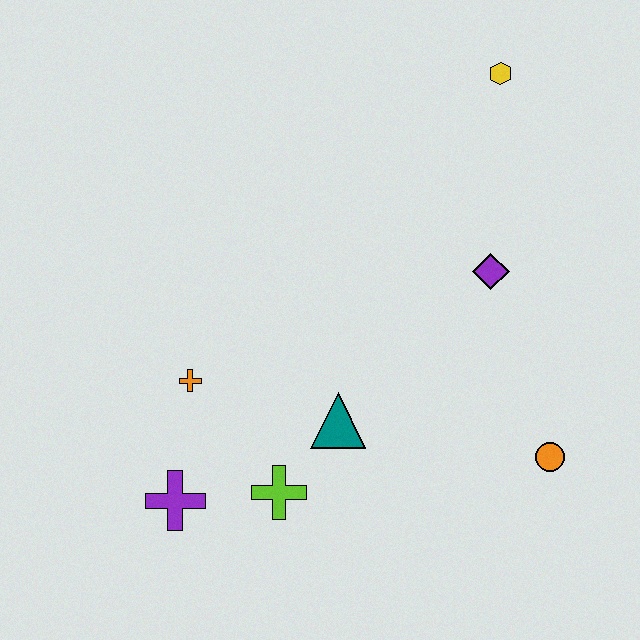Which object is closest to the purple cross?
The lime cross is closest to the purple cross.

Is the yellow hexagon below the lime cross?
No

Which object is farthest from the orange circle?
The yellow hexagon is farthest from the orange circle.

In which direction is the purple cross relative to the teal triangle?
The purple cross is to the left of the teal triangle.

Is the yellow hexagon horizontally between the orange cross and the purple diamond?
No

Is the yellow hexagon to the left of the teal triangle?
No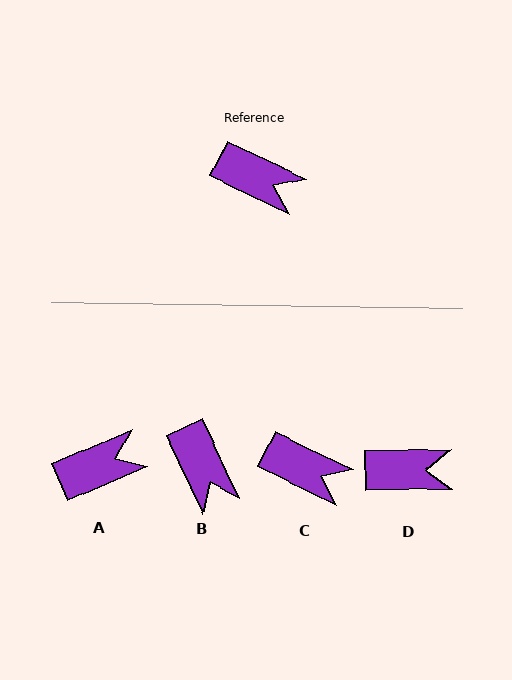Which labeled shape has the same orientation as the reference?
C.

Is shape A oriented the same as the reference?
No, it is off by about 49 degrees.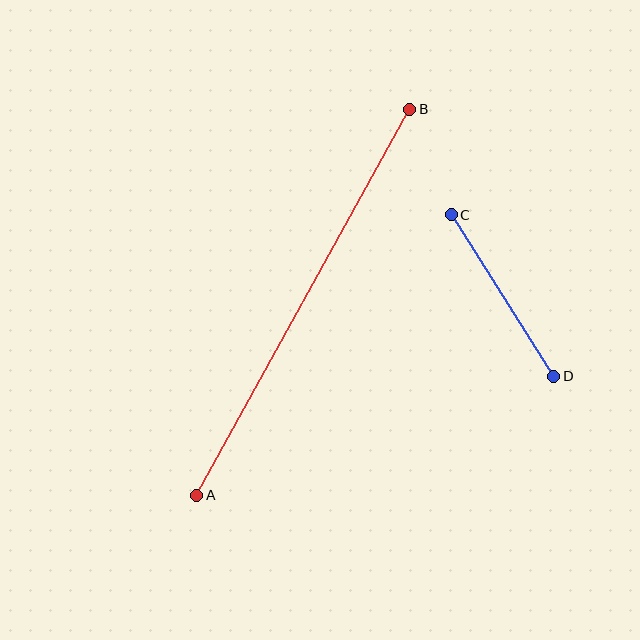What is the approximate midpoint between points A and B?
The midpoint is at approximately (303, 302) pixels.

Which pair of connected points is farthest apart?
Points A and B are farthest apart.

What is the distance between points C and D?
The distance is approximately 191 pixels.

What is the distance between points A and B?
The distance is approximately 441 pixels.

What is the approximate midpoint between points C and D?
The midpoint is at approximately (502, 296) pixels.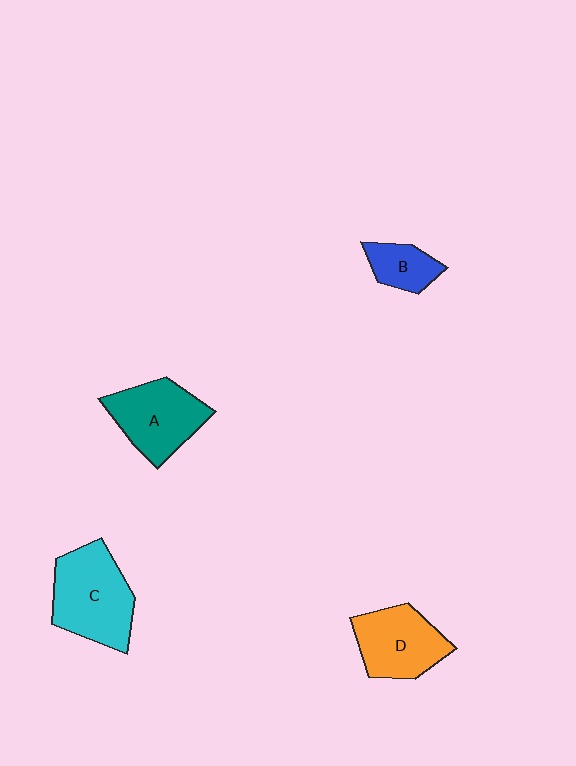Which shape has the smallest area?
Shape B (blue).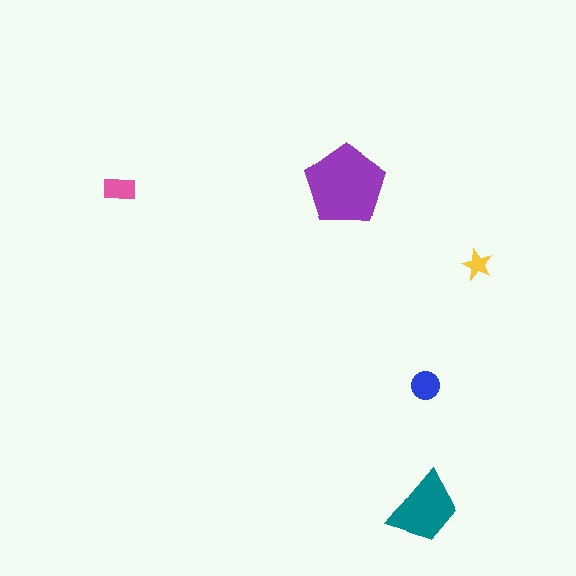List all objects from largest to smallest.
The purple pentagon, the teal trapezoid, the blue circle, the pink rectangle, the yellow star.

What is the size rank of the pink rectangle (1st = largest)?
4th.